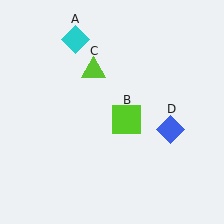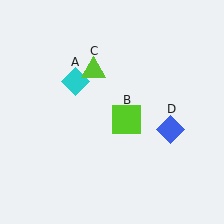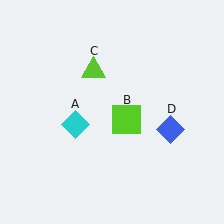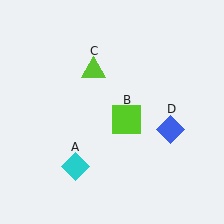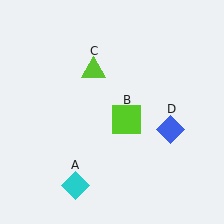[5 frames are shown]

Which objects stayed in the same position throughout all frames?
Lime square (object B) and lime triangle (object C) and blue diamond (object D) remained stationary.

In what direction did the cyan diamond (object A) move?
The cyan diamond (object A) moved down.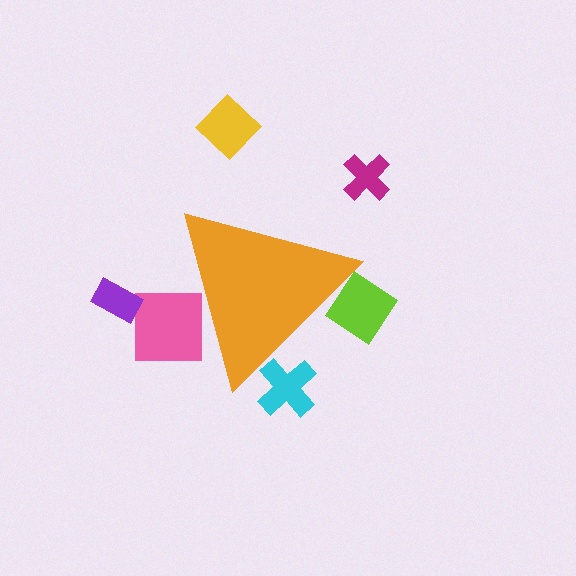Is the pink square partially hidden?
Yes, the pink square is partially hidden behind the orange triangle.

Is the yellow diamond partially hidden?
No, the yellow diamond is fully visible.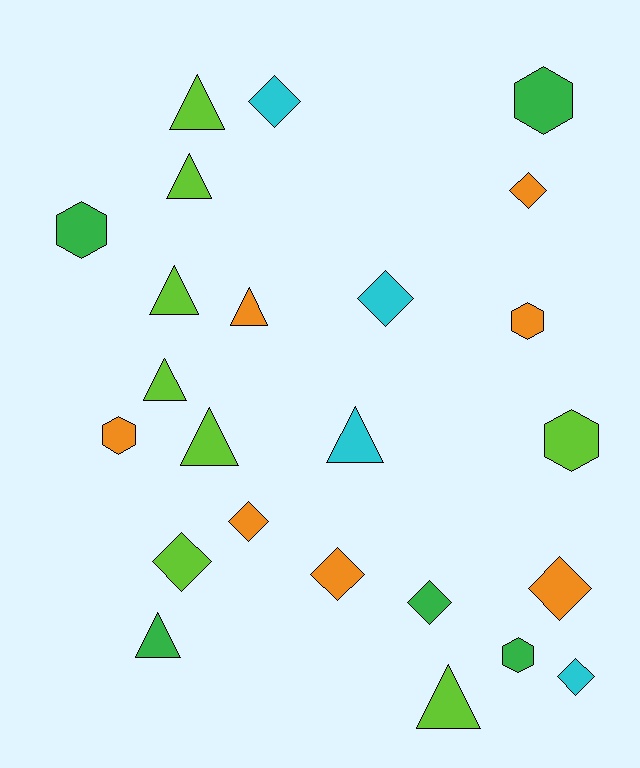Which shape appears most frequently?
Triangle, with 9 objects.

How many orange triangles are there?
There is 1 orange triangle.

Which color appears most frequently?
Lime, with 8 objects.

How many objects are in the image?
There are 24 objects.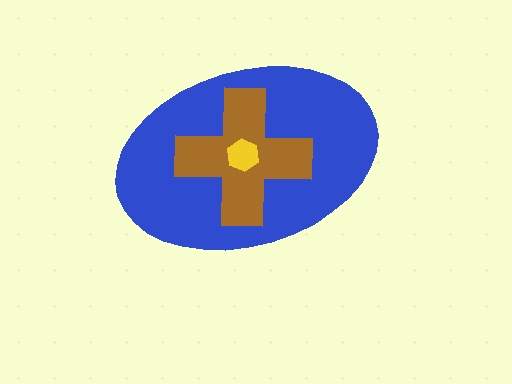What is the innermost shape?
The yellow hexagon.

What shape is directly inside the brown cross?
The yellow hexagon.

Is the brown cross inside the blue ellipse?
Yes.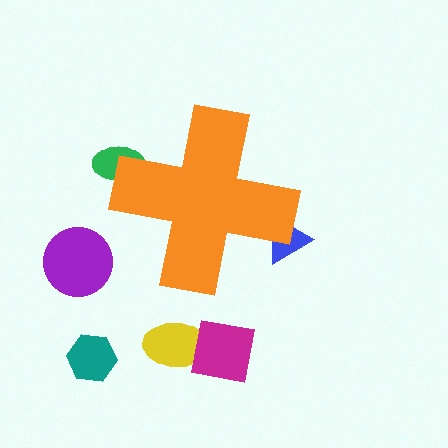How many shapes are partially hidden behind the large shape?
2 shapes are partially hidden.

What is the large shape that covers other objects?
An orange cross.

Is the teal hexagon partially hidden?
No, the teal hexagon is fully visible.